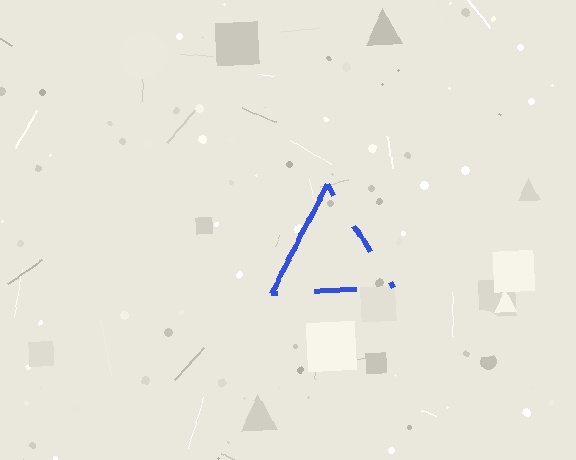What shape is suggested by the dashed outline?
The dashed outline suggests a triangle.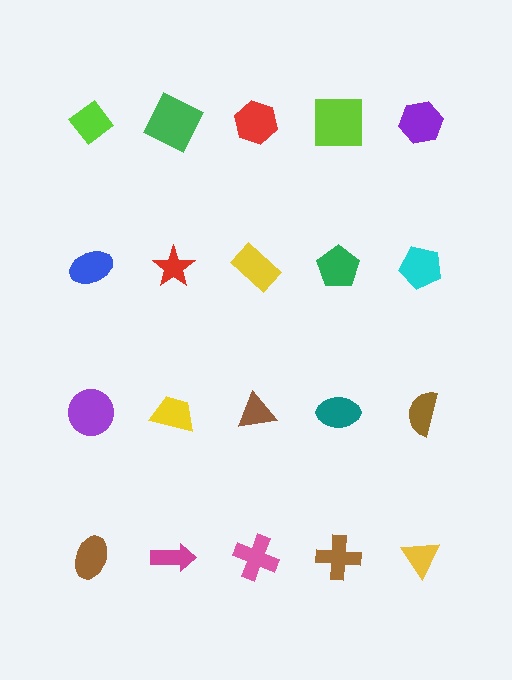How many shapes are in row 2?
5 shapes.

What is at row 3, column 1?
A purple circle.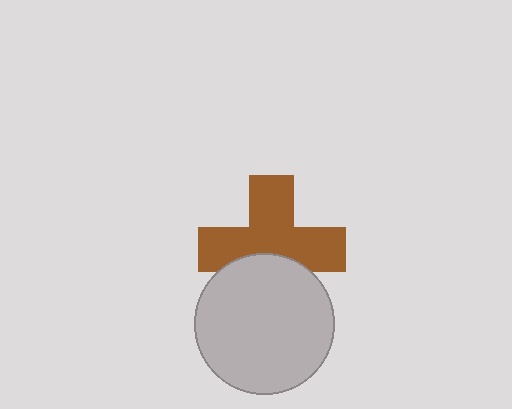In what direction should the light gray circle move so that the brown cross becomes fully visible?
The light gray circle should move down. That is the shortest direction to clear the overlap and leave the brown cross fully visible.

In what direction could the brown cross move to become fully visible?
The brown cross could move up. That would shift it out from behind the light gray circle entirely.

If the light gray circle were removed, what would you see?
You would see the complete brown cross.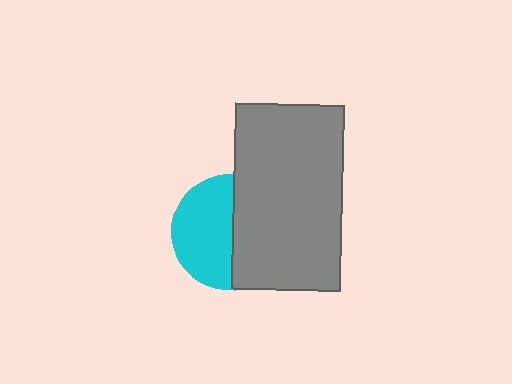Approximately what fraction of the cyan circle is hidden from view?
Roughly 47% of the cyan circle is hidden behind the gray rectangle.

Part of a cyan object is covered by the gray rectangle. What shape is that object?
It is a circle.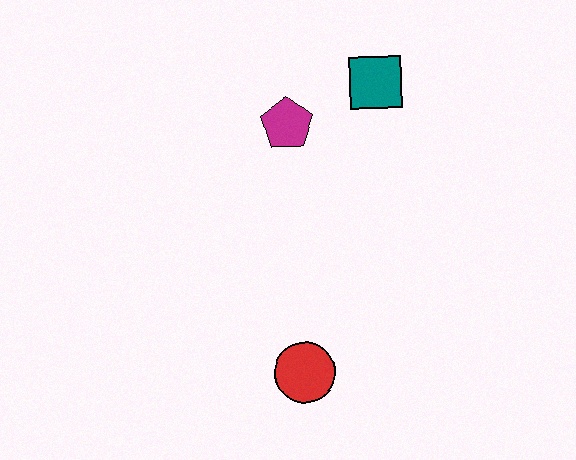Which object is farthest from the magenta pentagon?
The red circle is farthest from the magenta pentagon.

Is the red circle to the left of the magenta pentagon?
No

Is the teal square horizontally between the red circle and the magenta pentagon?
No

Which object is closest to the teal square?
The magenta pentagon is closest to the teal square.